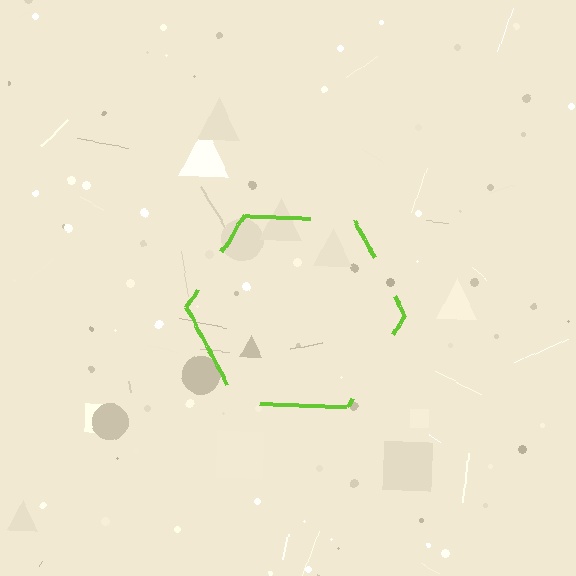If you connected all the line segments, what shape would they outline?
They would outline a hexagon.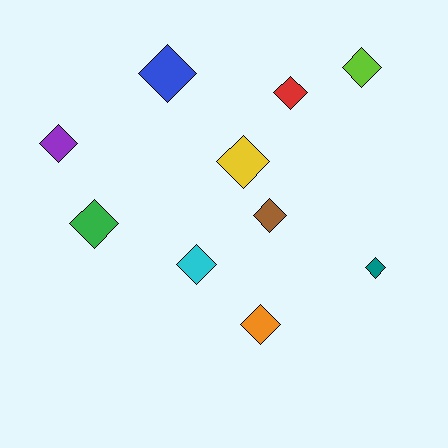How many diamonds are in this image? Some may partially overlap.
There are 10 diamonds.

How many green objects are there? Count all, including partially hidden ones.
There is 1 green object.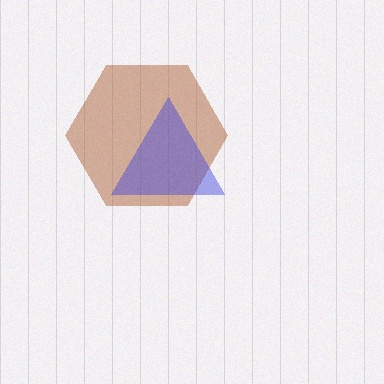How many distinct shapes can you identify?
There are 2 distinct shapes: a brown hexagon, a blue triangle.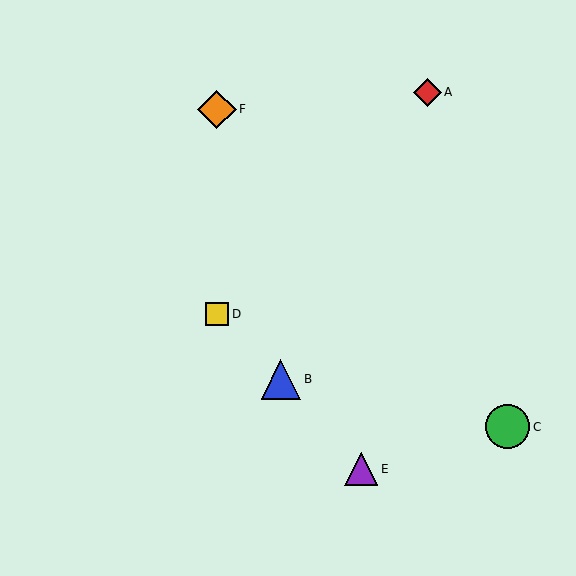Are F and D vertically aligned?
Yes, both are at x≈217.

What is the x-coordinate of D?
Object D is at x≈217.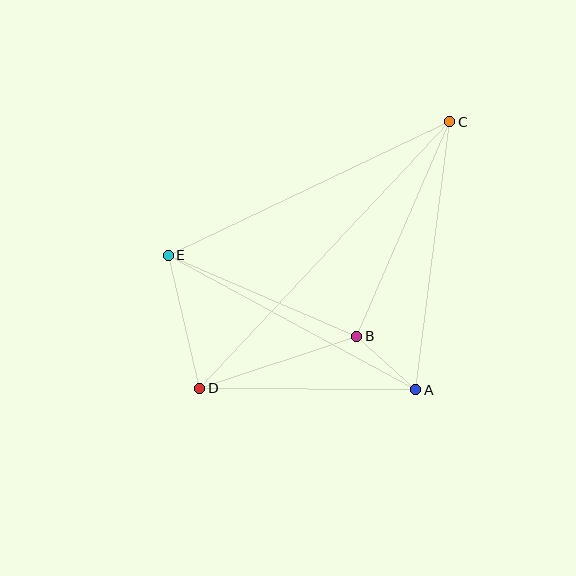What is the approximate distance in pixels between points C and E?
The distance between C and E is approximately 311 pixels.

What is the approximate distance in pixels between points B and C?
The distance between B and C is approximately 233 pixels.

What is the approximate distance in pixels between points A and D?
The distance between A and D is approximately 216 pixels.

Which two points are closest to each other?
Points A and B are closest to each other.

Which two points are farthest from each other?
Points C and D are farthest from each other.